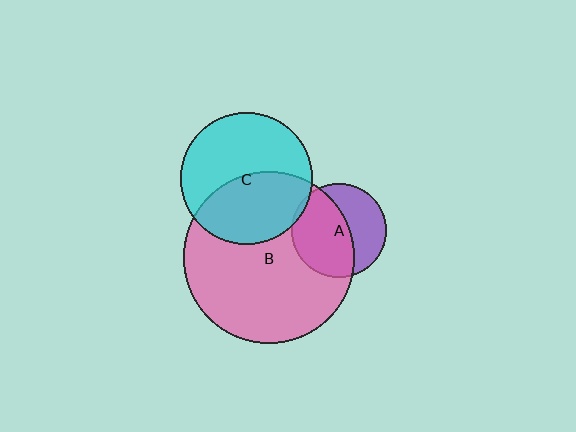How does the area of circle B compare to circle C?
Approximately 1.7 times.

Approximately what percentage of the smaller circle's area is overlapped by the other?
Approximately 45%.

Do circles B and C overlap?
Yes.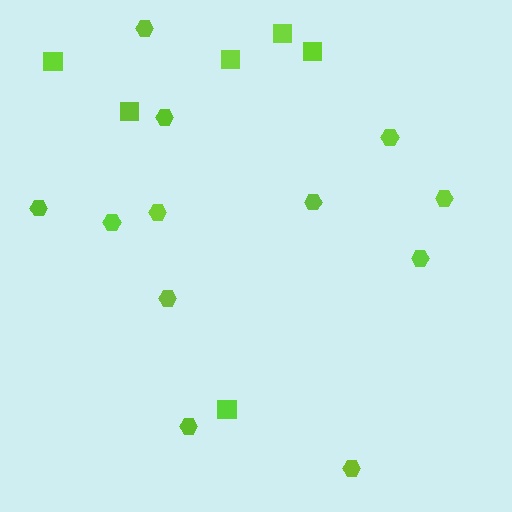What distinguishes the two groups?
There are 2 groups: one group of hexagons (12) and one group of squares (6).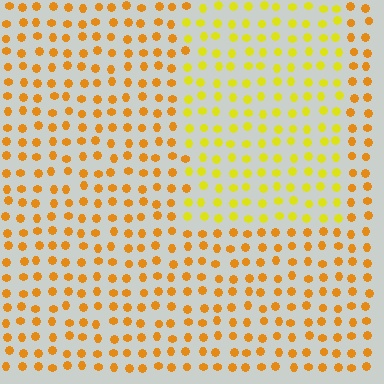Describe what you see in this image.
The image is filled with small orange elements in a uniform arrangement. A rectangle-shaped region is visible where the elements are tinted to a slightly different hue, forming a subtle color boundary.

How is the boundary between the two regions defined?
The boundary is defined purely by a slight shift in hue (about 29 degrees). Spacing, size, and orientation are identical on both sides.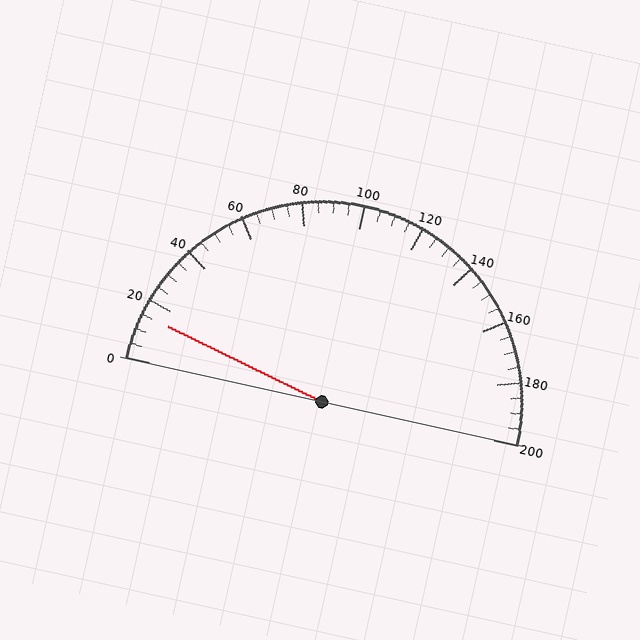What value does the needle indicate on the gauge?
The needle indicates approximately 15.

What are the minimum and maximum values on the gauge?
The gauge ranges from 0 to 200.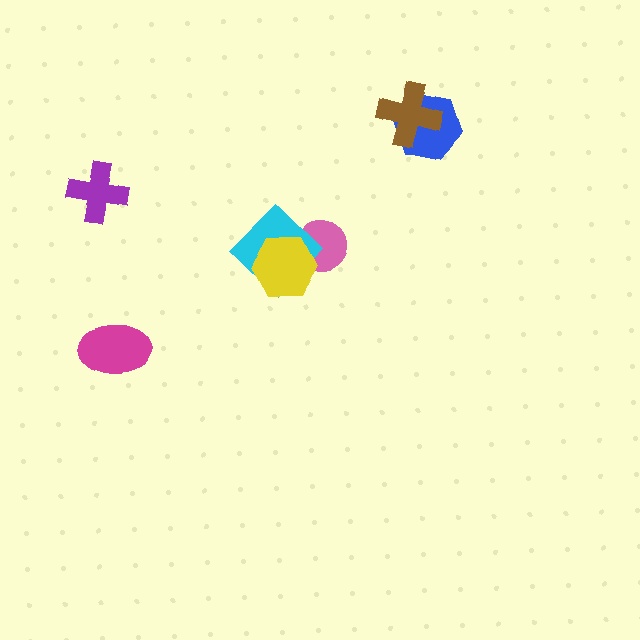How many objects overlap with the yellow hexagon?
2 objects overlap with the yellow hexagon.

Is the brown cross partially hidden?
No, no other shape covers it.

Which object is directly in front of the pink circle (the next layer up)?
The cyan diamond is directly in front of the pink circle.